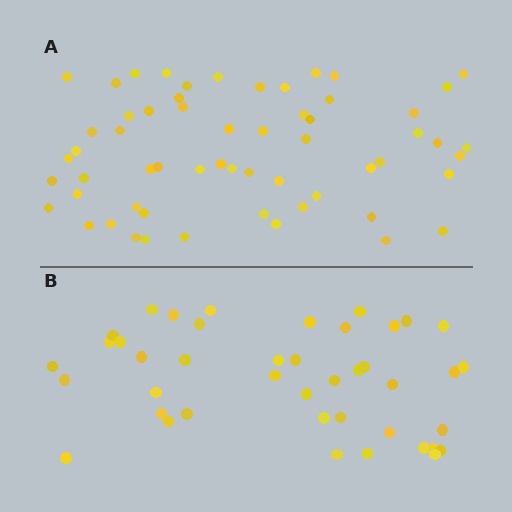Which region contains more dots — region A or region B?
Region A (the top region) has more dots.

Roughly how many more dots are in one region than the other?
Region A has approximately 15 more dots than region B.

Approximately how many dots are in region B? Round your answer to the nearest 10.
About 40 dots. (The exact count is 42, which rounds to 40.)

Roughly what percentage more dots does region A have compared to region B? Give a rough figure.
About 40% more.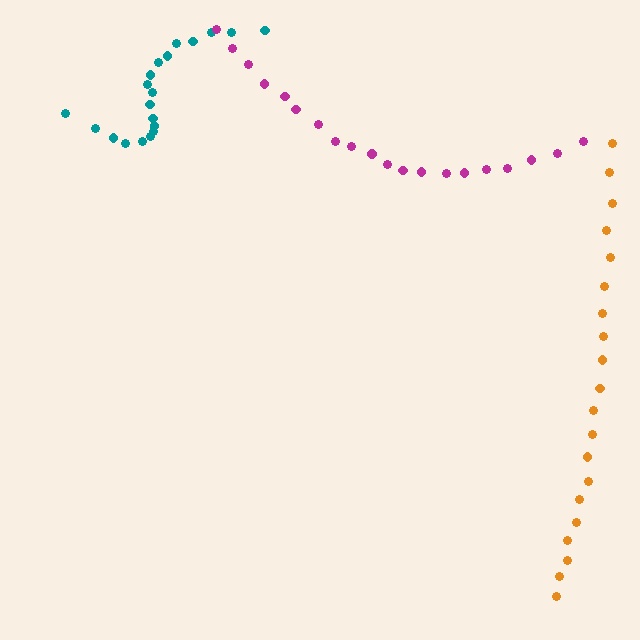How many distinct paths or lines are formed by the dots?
There are 3 distinct paths.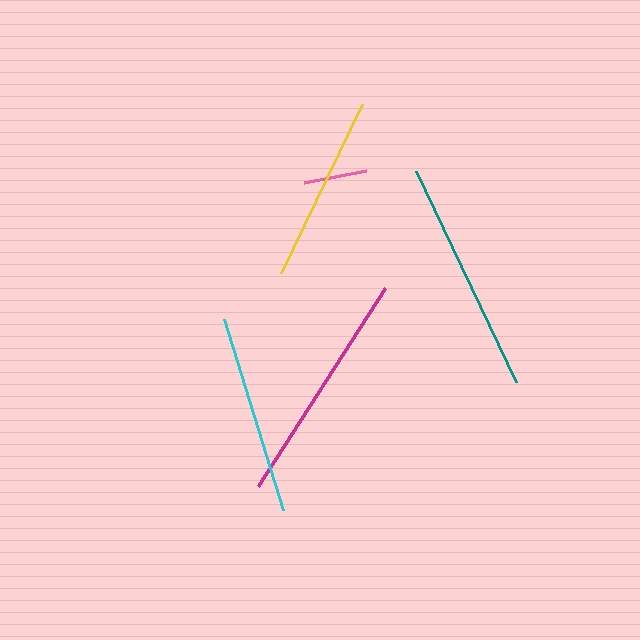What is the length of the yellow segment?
The yellow segment is approximately 188 pixels long.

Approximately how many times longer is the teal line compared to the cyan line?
The teal line is approximately 1.2 times the length of the cyan line.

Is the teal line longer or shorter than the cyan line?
The teal line is longer than the cyan line.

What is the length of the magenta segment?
The magenta segment is approximately 235 pixels long.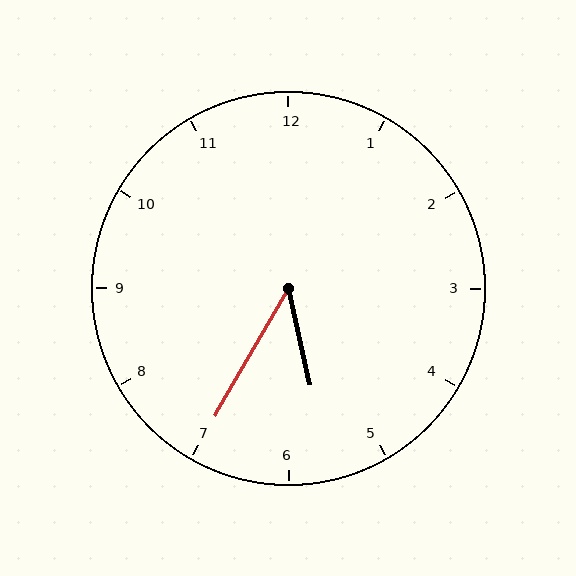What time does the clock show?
5:35.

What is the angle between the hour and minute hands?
Approximately 42 degrees.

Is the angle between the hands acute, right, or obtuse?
It is acute.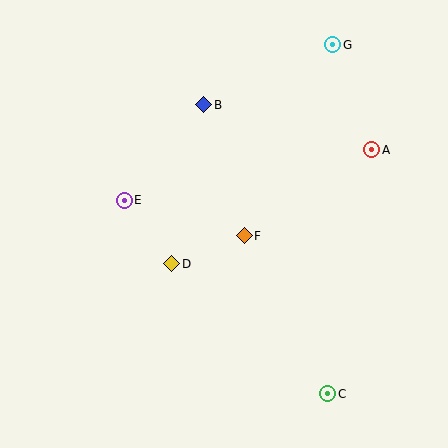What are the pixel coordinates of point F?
Point F is at (244, 236).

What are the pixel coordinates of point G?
Point G is at (333, 45).